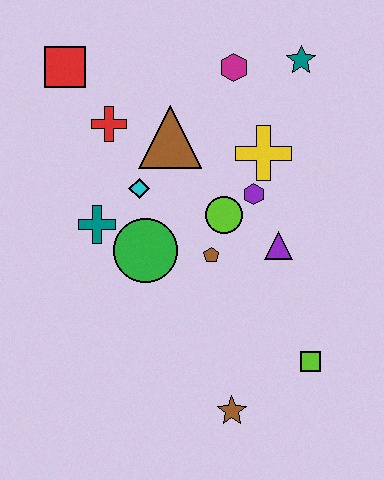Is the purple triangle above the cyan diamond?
No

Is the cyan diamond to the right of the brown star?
No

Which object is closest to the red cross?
The brown triangle is closest to the red cross.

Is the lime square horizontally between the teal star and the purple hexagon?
No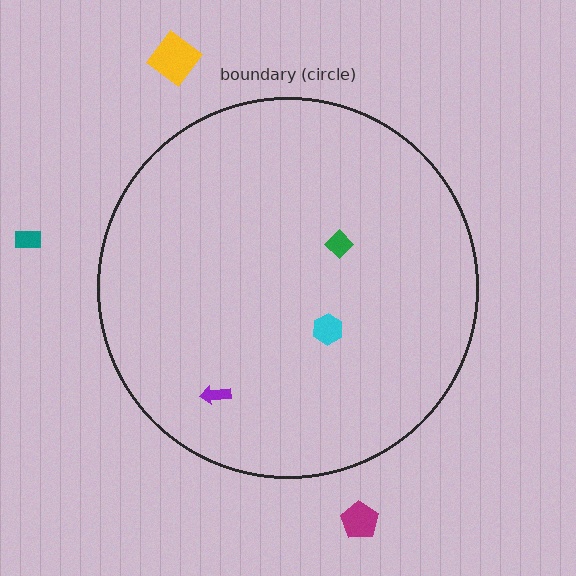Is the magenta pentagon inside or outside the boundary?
Outside.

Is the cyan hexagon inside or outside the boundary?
Inside.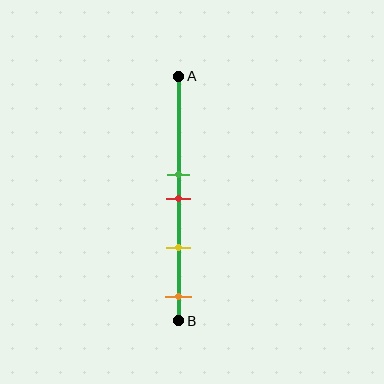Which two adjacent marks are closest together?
The green and red marks are the closest adjacent pair.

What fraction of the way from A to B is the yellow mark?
The yellow mark is approximately 70% (0.7) of the way from A to B.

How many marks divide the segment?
There are 4 marks dividing the segment.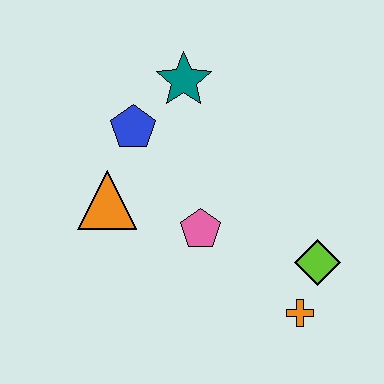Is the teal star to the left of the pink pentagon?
Yes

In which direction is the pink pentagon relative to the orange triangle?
The pink pentagon is to the right of the orange triangle.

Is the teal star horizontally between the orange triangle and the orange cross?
Yes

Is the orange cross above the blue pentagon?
No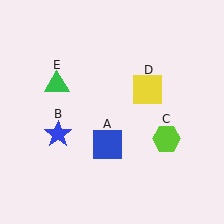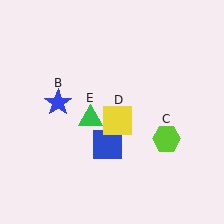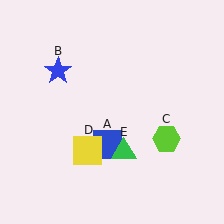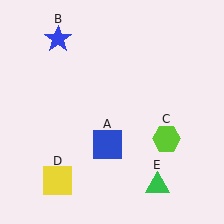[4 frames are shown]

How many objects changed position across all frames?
3 objects changed position: blue star (object B), yellow square (object D), green triangle (object E).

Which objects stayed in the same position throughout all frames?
Blue square (object A) and lime hexagon (object C) remained stationary.